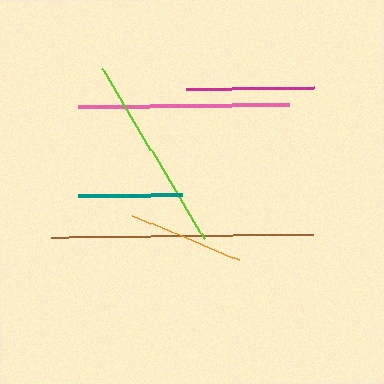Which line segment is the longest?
The brown line is the longest at approximately 262 pixels.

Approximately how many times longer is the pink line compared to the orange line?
The pink line is approximately 1.8 times the length of the orange line.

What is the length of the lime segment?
The lime segment is approximately 198 pixels long.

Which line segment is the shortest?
The teal line is the shortest at approximately 104 pixels.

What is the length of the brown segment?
The brown segment is approximately 262 pixels long.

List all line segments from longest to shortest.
From longest to shortest: brown, pink, lime, magenta, orange, teal.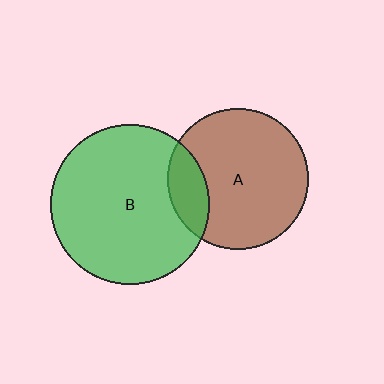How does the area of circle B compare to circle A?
Approximately 1.3 times.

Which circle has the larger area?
Circle B (green).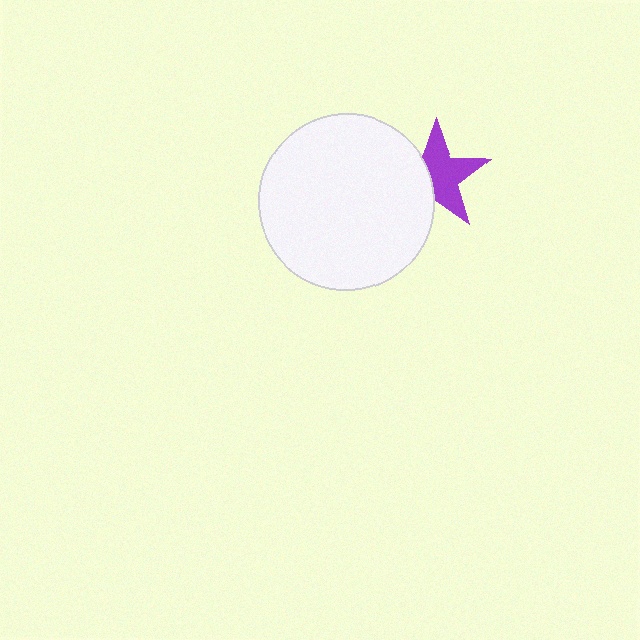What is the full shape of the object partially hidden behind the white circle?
The partially hidden object is a purple star.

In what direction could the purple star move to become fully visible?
The purple star could move right. That would shift it out from behind the white circle entirely.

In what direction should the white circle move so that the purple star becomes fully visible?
The white circle should move left. That is the shortest direction to clear the overlap and leave the purple star fully visible.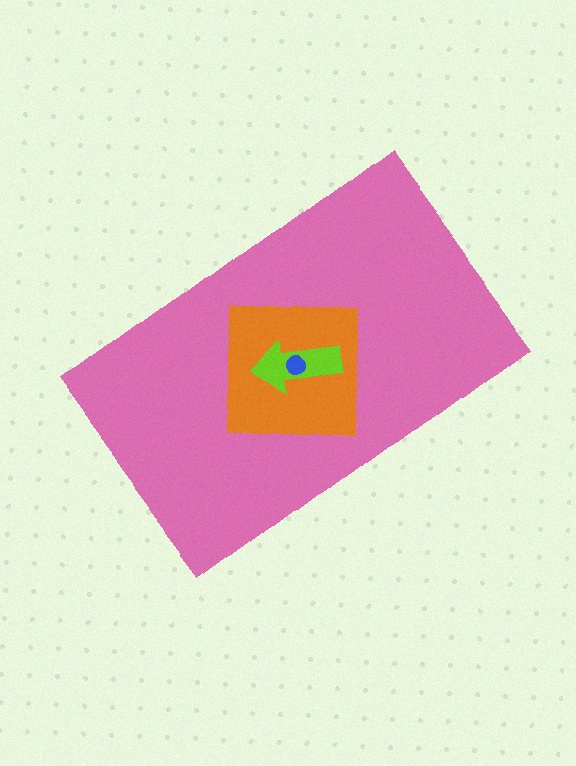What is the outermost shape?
The pink rectangle.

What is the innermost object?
The blue circle.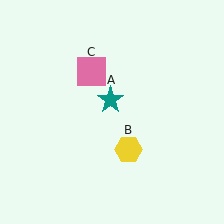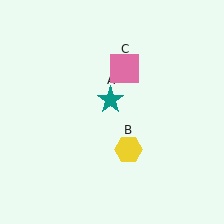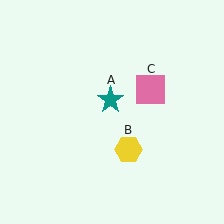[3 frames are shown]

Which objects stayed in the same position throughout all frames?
Teal star (object A) and yellow hexagon (object B) remained stationary.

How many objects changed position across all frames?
1 object changed position: pink square (object C).